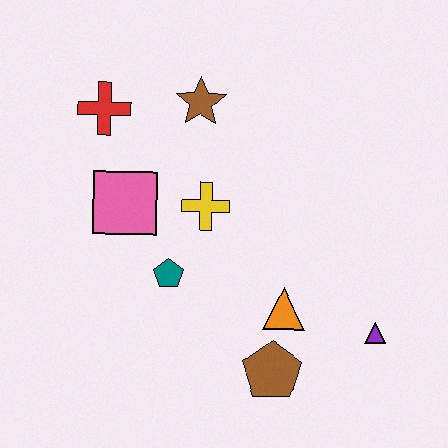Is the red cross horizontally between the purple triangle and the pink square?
No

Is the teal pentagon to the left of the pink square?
No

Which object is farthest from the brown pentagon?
The red cross is farthest from the brown pentagon.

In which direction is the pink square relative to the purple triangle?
The pink square is to the left of the purple triangle.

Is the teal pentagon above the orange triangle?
Yes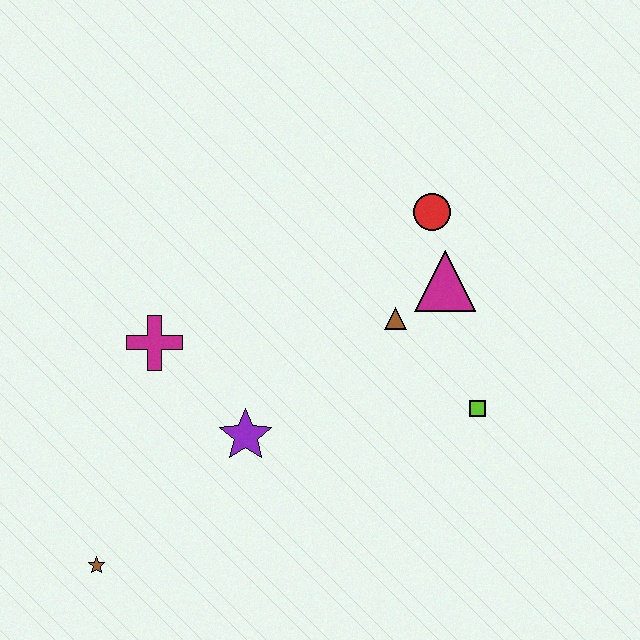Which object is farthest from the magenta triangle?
The brown star is farthest from the magenta triangle.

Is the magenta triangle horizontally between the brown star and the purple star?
No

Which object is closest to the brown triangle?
The magenta triangle is closest to the brown triangle.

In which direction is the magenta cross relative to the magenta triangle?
The magenta cross is to the left of the magenta triangle.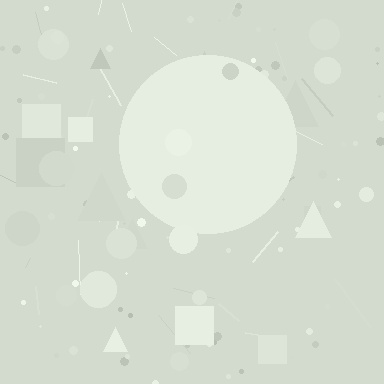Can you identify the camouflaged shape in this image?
The camouflaged shape is a circle.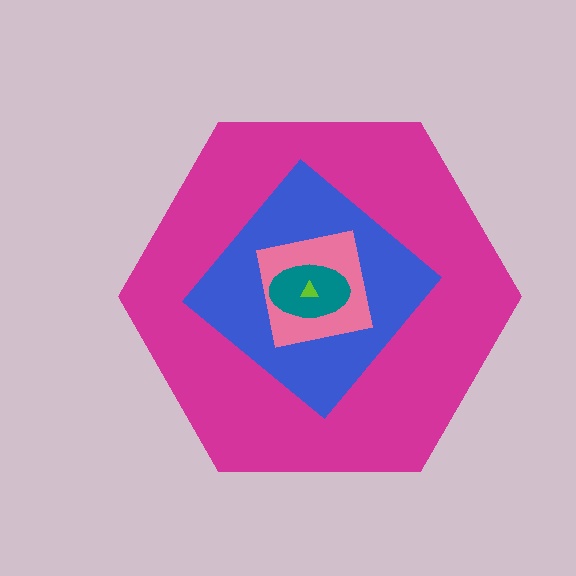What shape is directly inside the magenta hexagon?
The blue diamond.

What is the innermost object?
The lime triangle.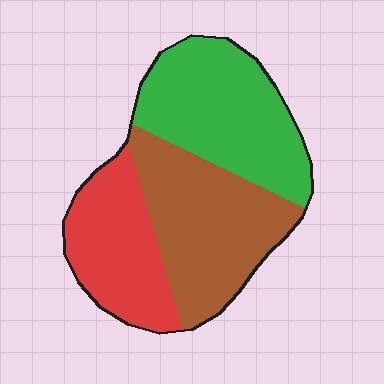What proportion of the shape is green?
Green takes up between a quarter and a half of the shape.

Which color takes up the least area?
Red, at roughly 25%.